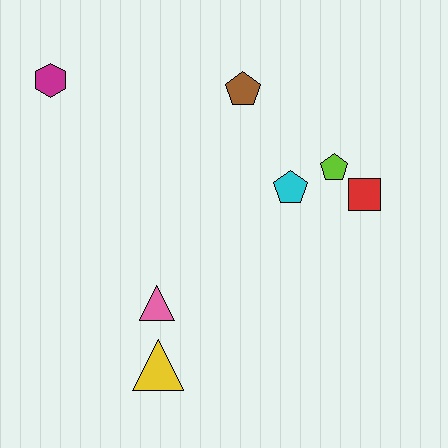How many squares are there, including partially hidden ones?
There is 1 square.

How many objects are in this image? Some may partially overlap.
There are 7 objects.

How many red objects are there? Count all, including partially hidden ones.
There is 1 red object.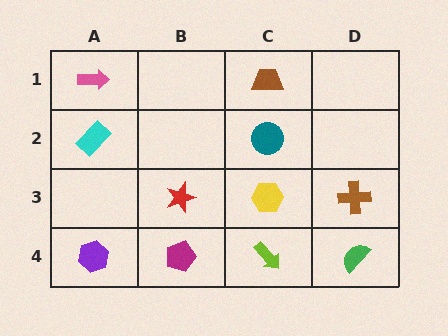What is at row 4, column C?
A lime arrow.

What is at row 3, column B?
A red star.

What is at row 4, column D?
A green semicircle.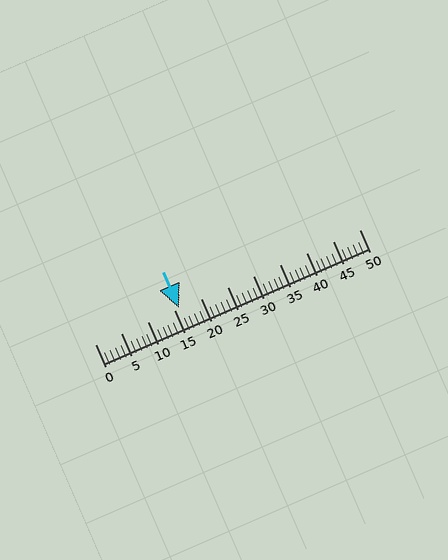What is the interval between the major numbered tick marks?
The major tick marks are spaced 5 units apart.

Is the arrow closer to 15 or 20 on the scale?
The arrow is closer to 15.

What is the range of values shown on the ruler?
The ruler shows values from 0 to 50.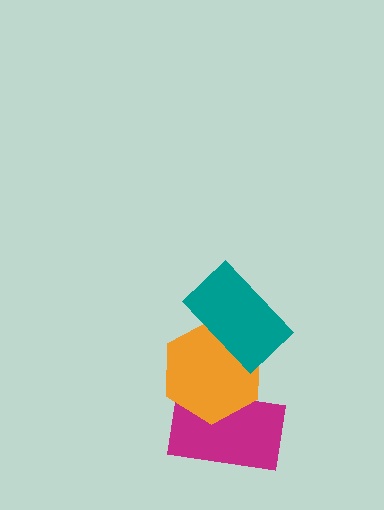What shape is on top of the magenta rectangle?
The orange hexagon is on top of the magenta rectangle.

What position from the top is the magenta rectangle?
The magenta rectangle is 3rd from the top.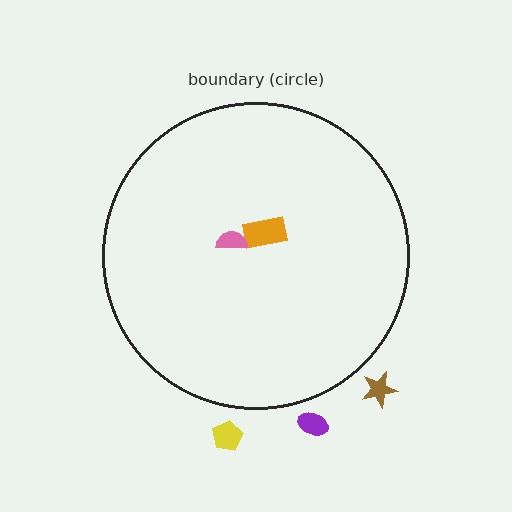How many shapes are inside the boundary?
2 inside, 3 outside.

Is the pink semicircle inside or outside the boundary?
Inside.